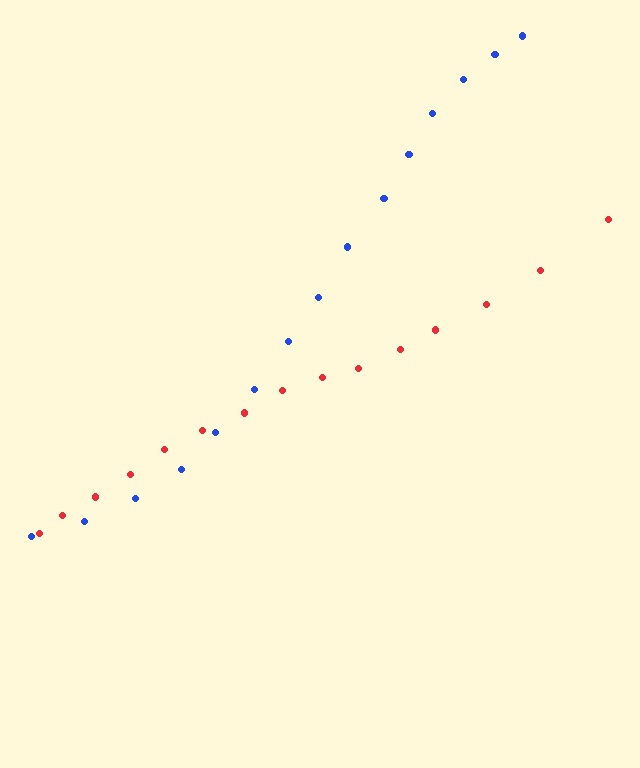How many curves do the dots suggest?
There are 2 distinct paths.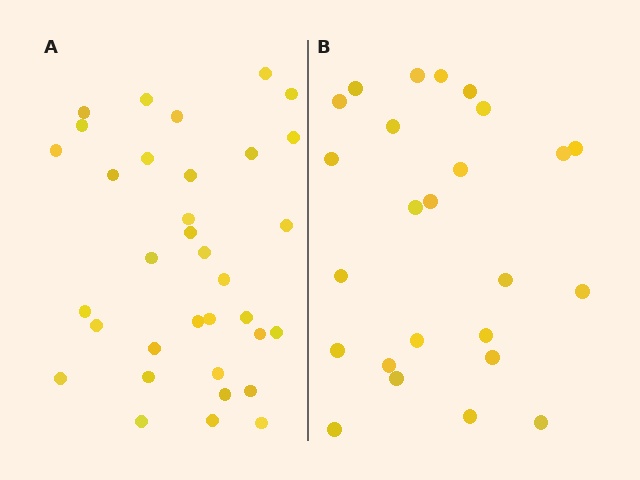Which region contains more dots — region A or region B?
Region A (the left region) has more dots.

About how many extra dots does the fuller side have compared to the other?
Region A has roughly 8 or so more dots than region B.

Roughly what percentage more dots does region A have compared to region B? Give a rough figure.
About 35% more.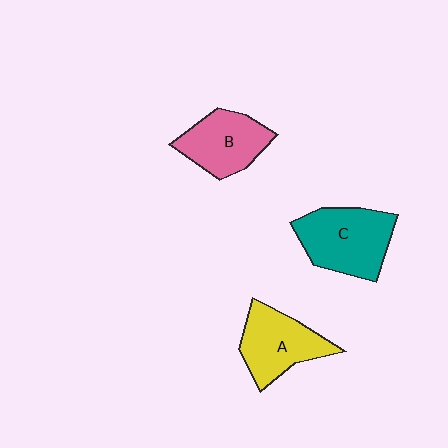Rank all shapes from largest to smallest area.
From largest to smallest: C (teal), A (yellow), B (pink).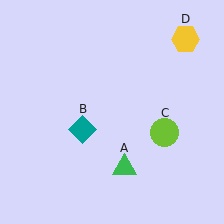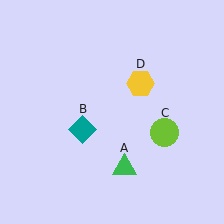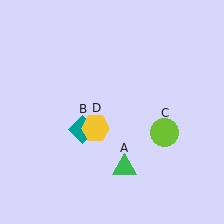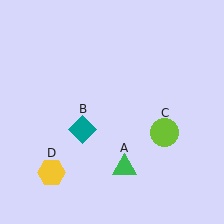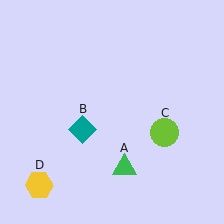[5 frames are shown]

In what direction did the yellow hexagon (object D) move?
The yellow hexagon (object D) moved down and to the left.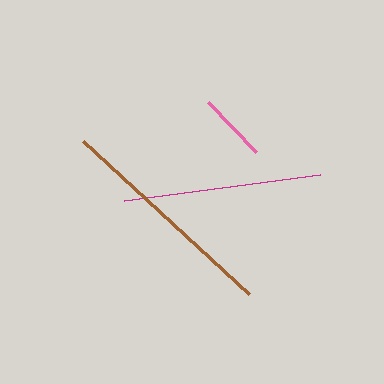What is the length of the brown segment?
The brown segment is approximately 226 pixels long.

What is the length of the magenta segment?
The magenta segment is approximately 197 pixels long.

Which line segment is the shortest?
The pink line is the shortest at approximately 69 pixels.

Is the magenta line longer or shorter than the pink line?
The magenta line is longer than the pink line.